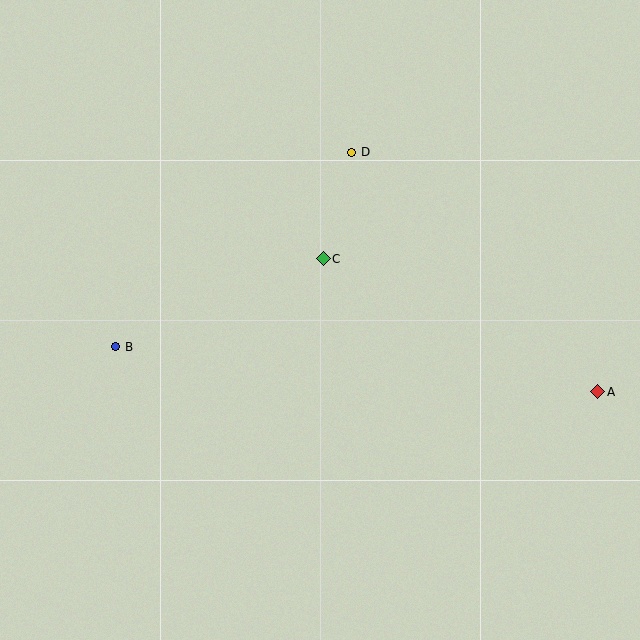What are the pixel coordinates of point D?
Point D is at (352, 152).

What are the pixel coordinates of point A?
Point A is at (598, 392).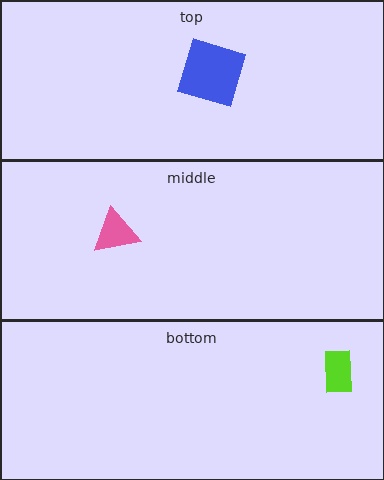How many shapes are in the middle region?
1.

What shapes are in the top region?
The blue square.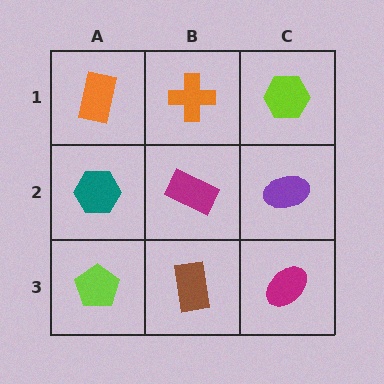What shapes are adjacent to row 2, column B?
An orange cross (row 1, column B), a brown rectangle (row 3, column B), a teal hexagon (row 2, column A), a purple ellipse (row 2, column C).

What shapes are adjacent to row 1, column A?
A teal hexagon (row 2, column A), an orange cross (row 1, column B).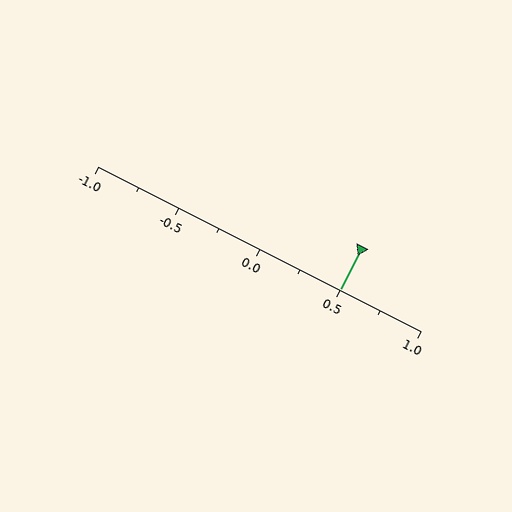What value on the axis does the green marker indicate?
The marker indicates approximately 0.5.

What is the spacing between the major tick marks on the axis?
The major ticks are spaced 0.5 apart.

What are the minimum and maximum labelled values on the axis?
The axis runs from -1.0 to 1.0.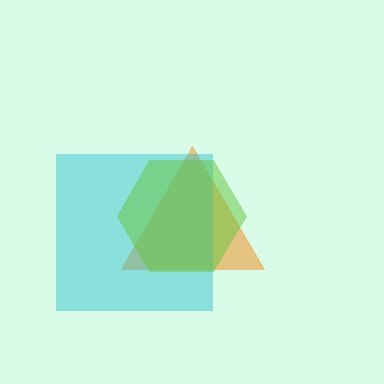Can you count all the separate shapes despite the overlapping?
Yes, there are 3 separate shapes.